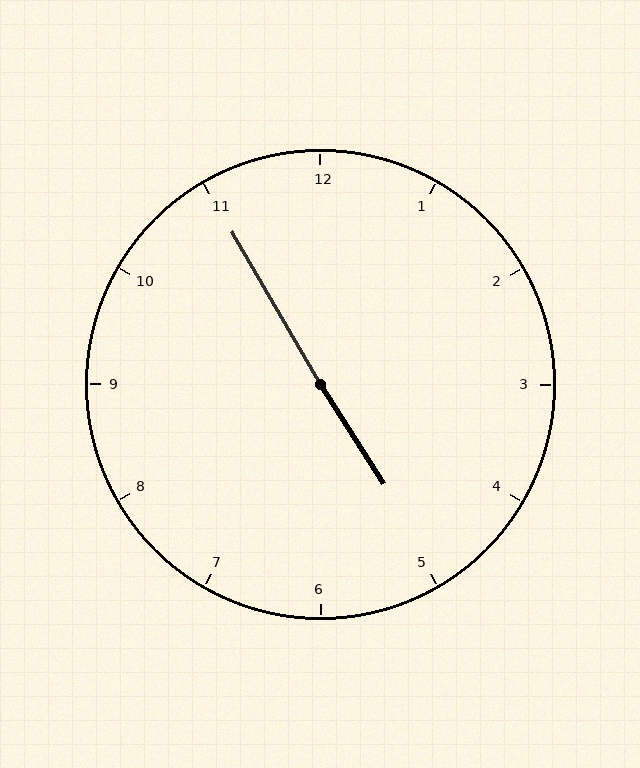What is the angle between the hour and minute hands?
Approximately 178 degrees.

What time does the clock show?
4:55.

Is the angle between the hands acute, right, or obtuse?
It is obtuse.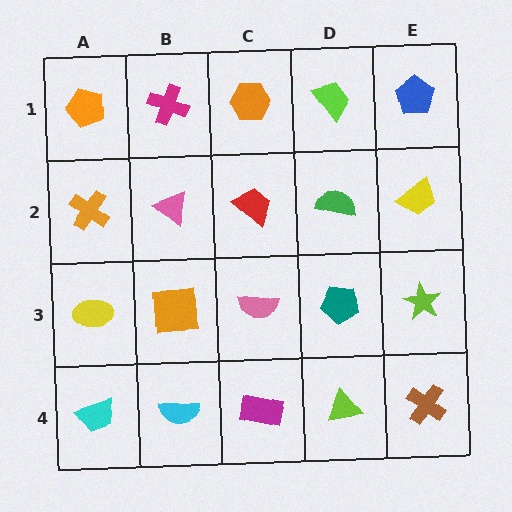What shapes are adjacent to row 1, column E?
A yellow trapezoid (row 2, column E), a lime trapezoid (row 1, column D).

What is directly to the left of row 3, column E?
A teal pentagon.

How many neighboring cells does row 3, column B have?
4.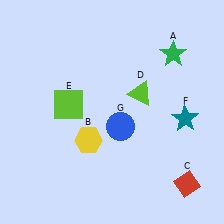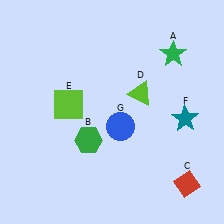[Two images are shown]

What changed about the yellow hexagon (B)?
In Image 1, B is yellow. In Image 2, it changed to green.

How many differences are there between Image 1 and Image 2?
There is 1 difference between the two images.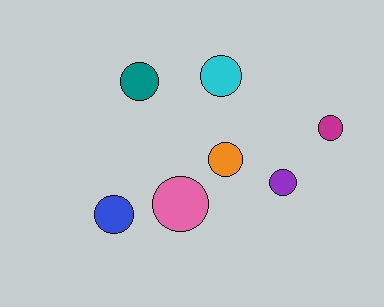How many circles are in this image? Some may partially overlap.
There are 7 circles.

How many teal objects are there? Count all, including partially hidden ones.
There is 1 teal object.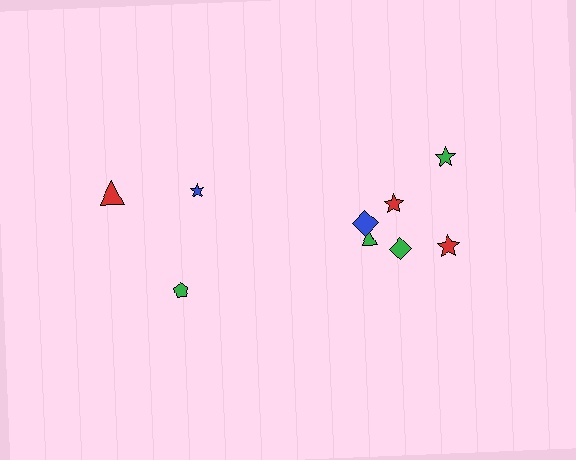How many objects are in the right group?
There are 6 objects.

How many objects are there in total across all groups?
There are 9 objects.